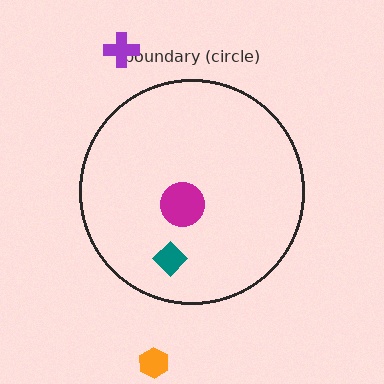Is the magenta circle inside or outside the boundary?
Inside.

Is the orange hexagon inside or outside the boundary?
Outside.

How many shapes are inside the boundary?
2 inside, 2 outside.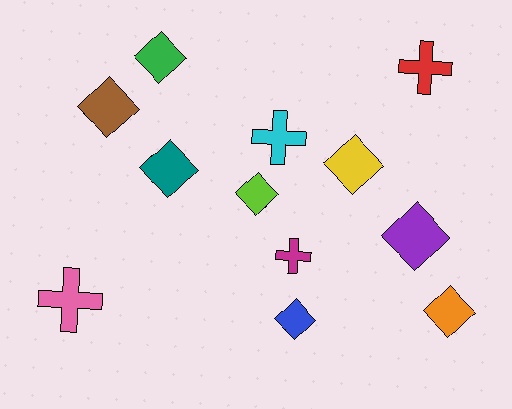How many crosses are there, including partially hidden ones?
There are 4 crosses.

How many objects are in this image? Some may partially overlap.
There are 12 objects.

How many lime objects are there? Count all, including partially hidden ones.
There is 1 lime object.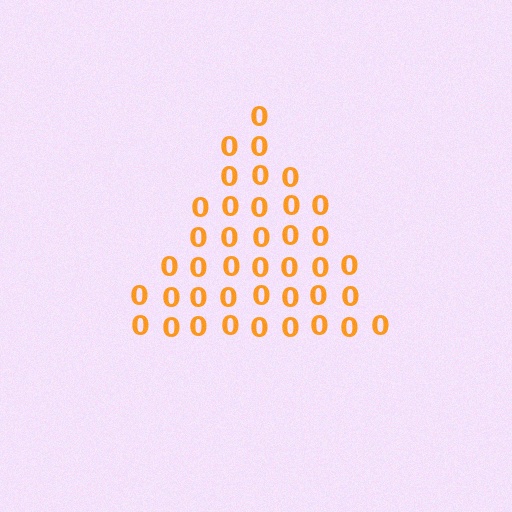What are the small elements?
The small elements are digit 0's.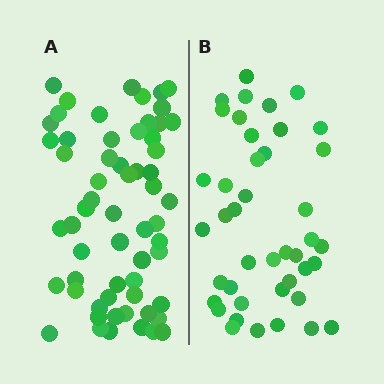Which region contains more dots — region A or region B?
Region A (the left region) has more dots.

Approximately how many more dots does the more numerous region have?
Region A has approximately 20 more dots than region B.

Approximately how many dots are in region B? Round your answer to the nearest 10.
About 40 dots. (The exact count is 42, which rounds to 40.)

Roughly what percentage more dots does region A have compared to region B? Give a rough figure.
About 45% more.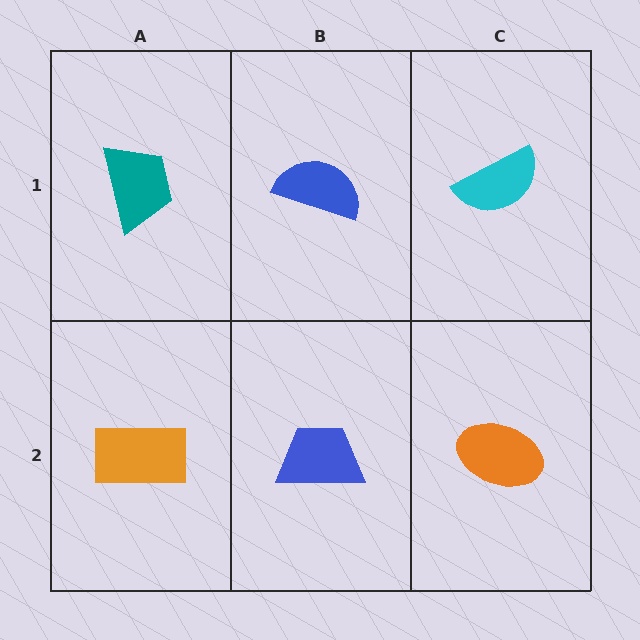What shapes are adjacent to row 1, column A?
An orange rectangle (row 2, column A), a blue semicircle (row 1, column B).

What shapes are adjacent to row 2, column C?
A cyan semicircle (row 1, column C), a blue trapezoid (row 2, column B).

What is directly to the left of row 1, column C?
A blue semicircle.